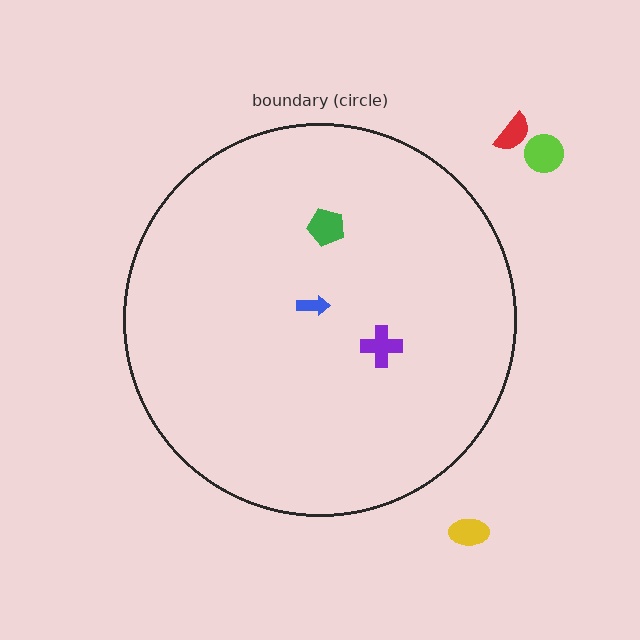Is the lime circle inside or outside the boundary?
Outside.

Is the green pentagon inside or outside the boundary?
Inside.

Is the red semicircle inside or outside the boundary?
Outside.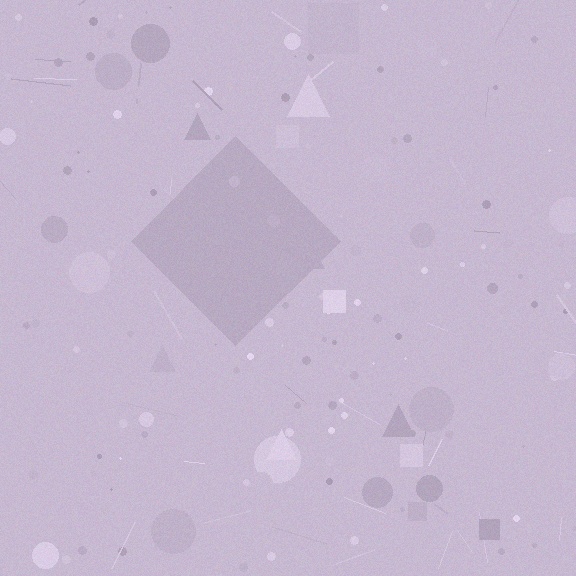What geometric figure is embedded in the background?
A diamond is embedded in the background.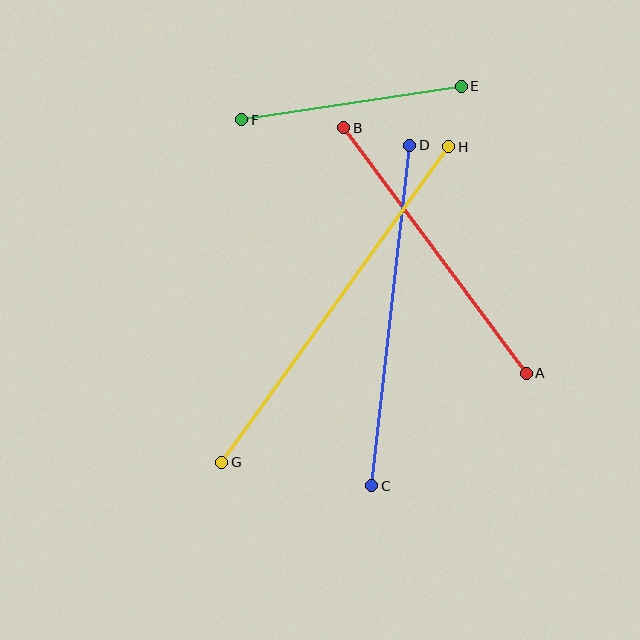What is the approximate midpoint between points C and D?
The midpoint is at approximately (391, 316) pixels.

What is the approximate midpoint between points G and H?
The midpoint is at approximately (335, 305) pixels.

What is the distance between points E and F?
The distance is approximately 222 pixels.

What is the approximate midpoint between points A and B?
The midpoint is at approximately (435, 250) pixels.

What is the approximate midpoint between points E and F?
The midpoint is at approximately (351, 103) pixels.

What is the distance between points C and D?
The distance is approximately 343 pixels.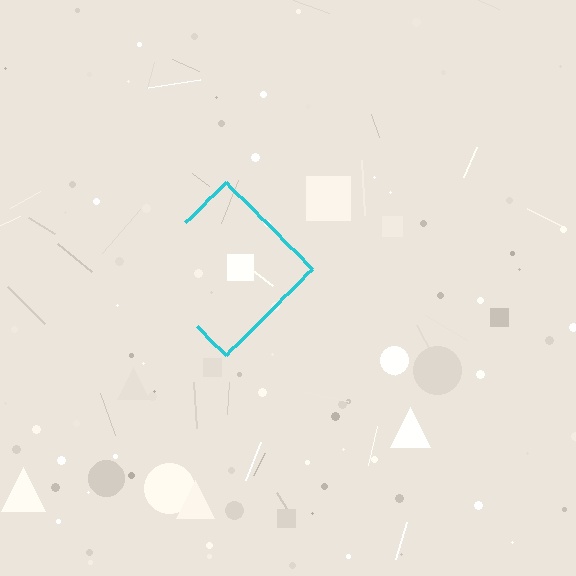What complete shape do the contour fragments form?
The contour fragments form a diamond.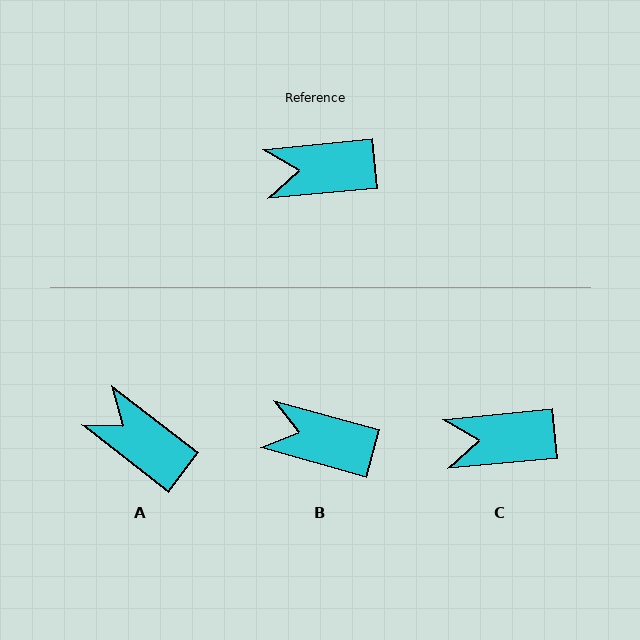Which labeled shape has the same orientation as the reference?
C.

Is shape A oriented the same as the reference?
No, it is off by about 43 degrees.